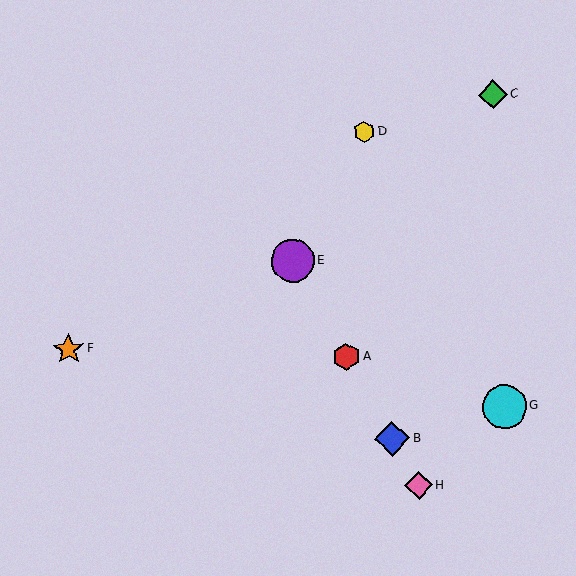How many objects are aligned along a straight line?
4 objects (A, B, E, H) are aligned along a straight line.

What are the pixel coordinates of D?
Object D is at (364, 132).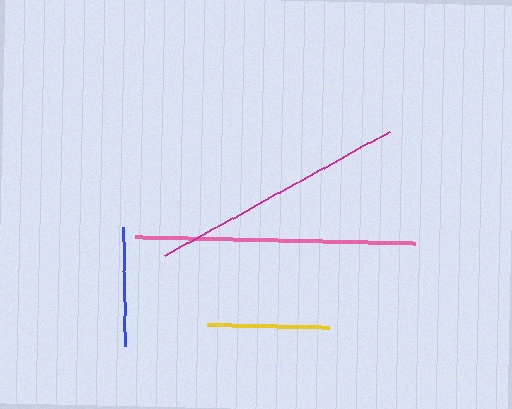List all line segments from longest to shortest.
From longest to shortest: pink, magenta, yellow, blue.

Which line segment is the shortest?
The blue line is the shortest at approximately 119 pixels.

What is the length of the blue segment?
The blue segment is approximately 119 pixels long.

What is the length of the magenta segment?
The magenta segment is approximately 257 pixels long.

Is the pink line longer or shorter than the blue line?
The pink line is longer than the blue line.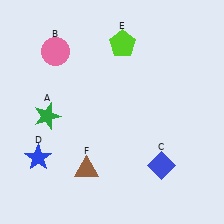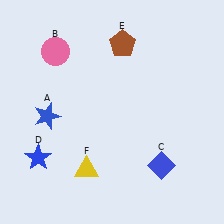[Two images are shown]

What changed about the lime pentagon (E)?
In Image 1, E is lime. In Image 2, it changed to brown.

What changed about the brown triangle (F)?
In Image 1, F is brown. In Image 2, it changed to yellow.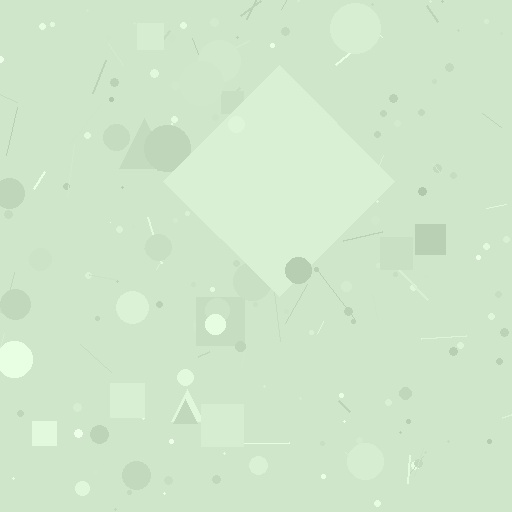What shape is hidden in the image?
A diamond is hidden in the image.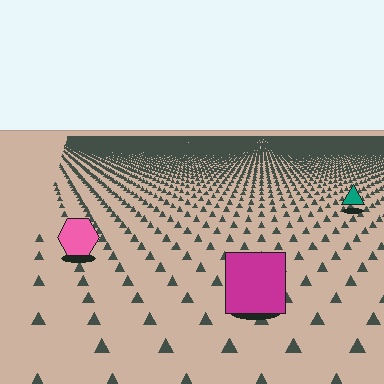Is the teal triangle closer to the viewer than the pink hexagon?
No. The pink hexagon is closer — you can tell from the texture gradient: the ground texture is coarser near it.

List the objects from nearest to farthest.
From nearest to farthest: the magenta square, the pink hexagon, the teal triangle.